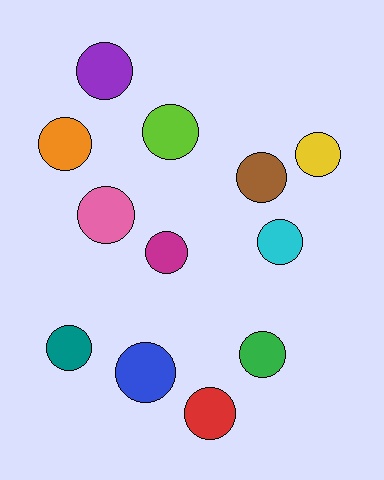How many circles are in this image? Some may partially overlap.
There are 12 circles.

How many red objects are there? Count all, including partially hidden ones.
There is 1 red object.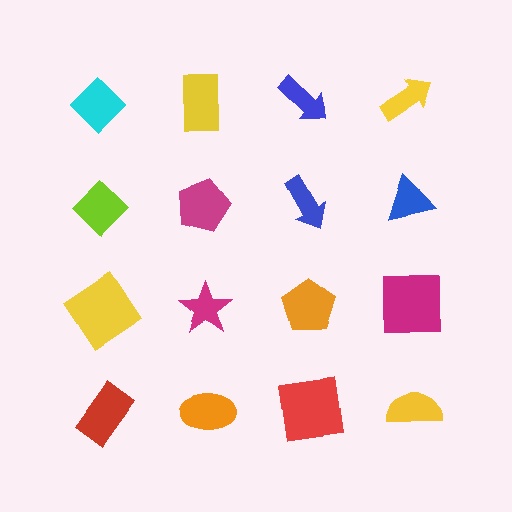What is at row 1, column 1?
A cyan diamond.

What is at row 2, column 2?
A magenta pentagon.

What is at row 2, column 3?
A blue arrow.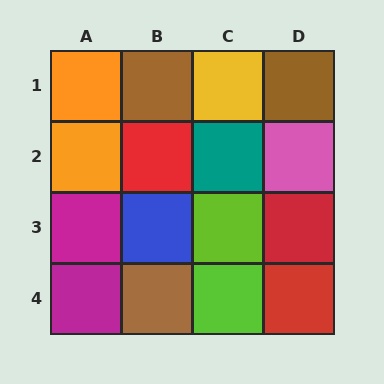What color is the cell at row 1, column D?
Brown.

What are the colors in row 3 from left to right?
Magenta, blue, lime, red.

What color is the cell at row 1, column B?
Brown.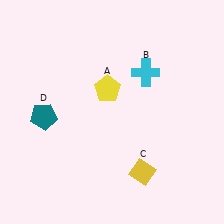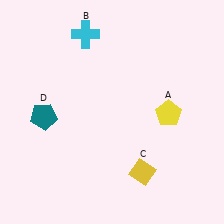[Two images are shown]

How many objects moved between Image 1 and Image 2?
2 objects moved between the two images.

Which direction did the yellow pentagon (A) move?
The yellow pentagon (A) moved right.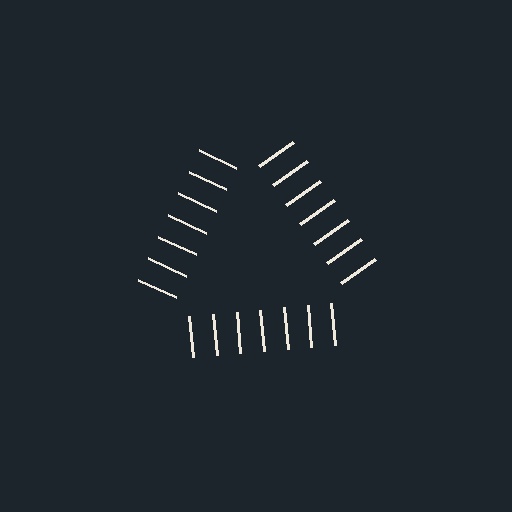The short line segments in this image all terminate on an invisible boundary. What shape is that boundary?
An illusory triangle — the line segments terminate on its edges but no continuous stroke is drawn.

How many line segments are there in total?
21 — 7 along each of the 3 edges.